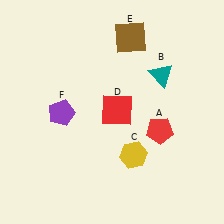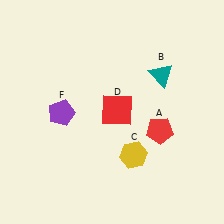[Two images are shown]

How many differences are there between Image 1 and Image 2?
There is 1 difference between the two images.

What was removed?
The brown square (E) was removed in Image 2.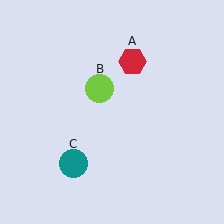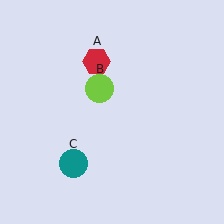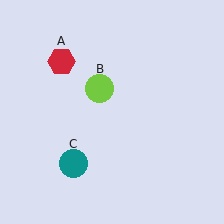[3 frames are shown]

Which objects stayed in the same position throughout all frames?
Lime circle (object B) and teal circle (object C) remained stationary.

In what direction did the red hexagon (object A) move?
The red hexagon (object A) moved left.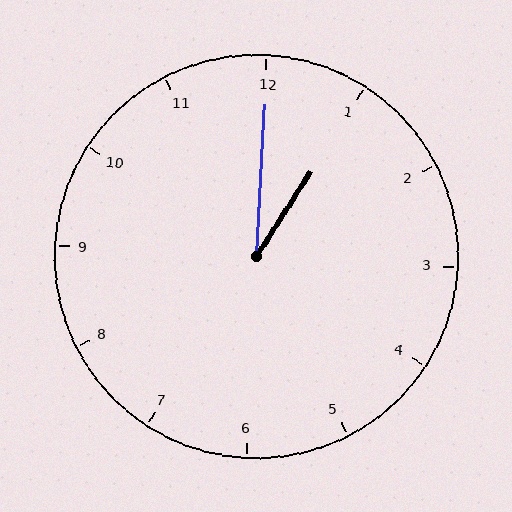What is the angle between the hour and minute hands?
Approximately 30 degrees.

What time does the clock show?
1:00.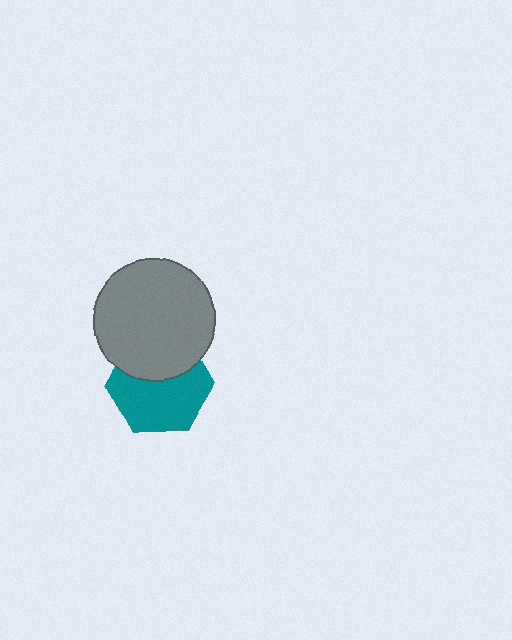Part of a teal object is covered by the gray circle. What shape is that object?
It is a hexagon.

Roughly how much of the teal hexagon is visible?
About half of it is visible (roughly 61%).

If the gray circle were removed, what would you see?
You would see the complete teal hexagon.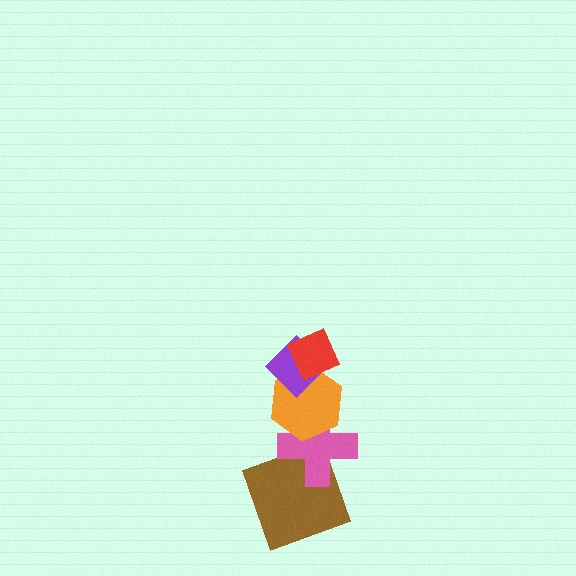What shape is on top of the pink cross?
The orange hexagon is on top of the pink cross.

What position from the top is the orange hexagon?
The orange hexagon is 3rd from the top.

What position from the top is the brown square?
The brown square is 5th from the top.